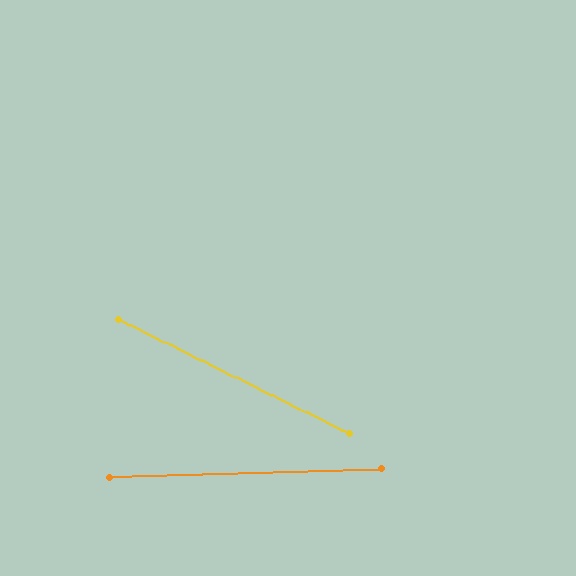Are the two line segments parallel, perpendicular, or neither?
Neither parallel nor perpendicular — they differ by about 28°.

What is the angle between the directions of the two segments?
Approximately 28 degrees.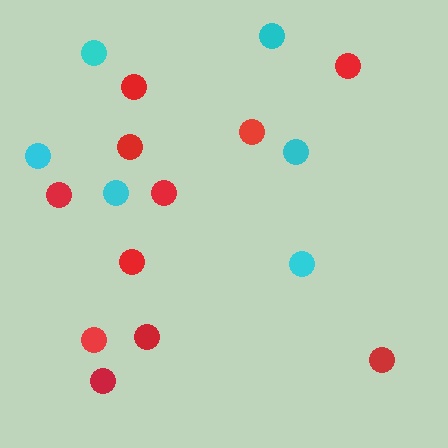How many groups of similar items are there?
There are 2 groups: one group of red circles (11) and one group of cyan circles (6).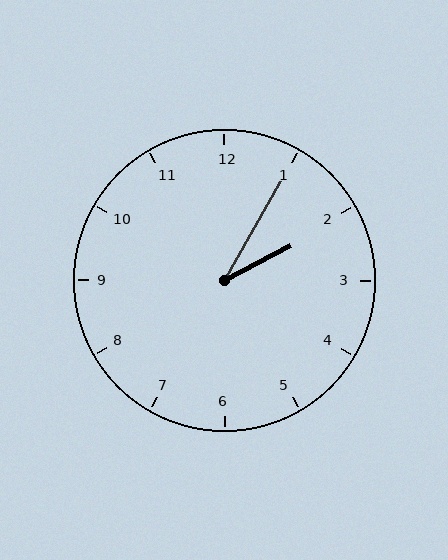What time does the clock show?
2:05.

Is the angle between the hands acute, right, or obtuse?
It is acute.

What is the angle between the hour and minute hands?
Approximately 32 degrees.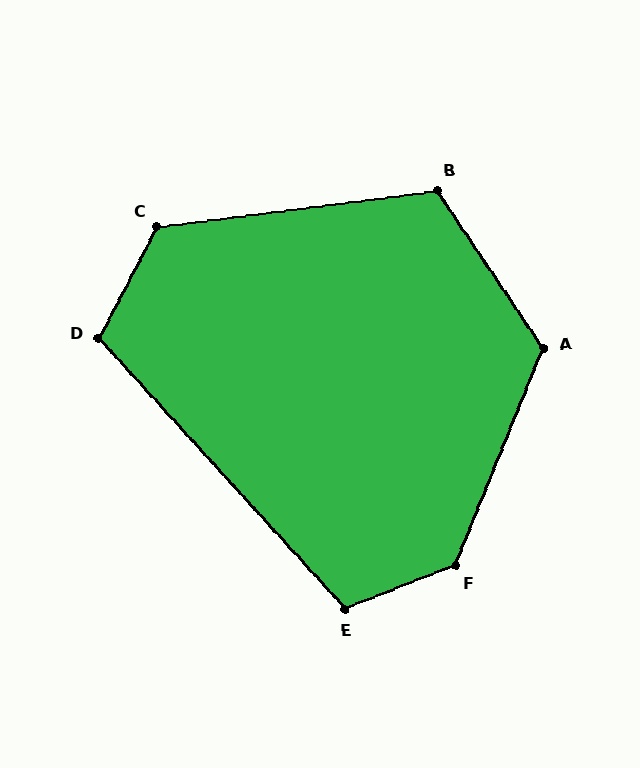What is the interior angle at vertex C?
Approximately 125 degrees (obtuse).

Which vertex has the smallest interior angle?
D, at approximately 110 degrees.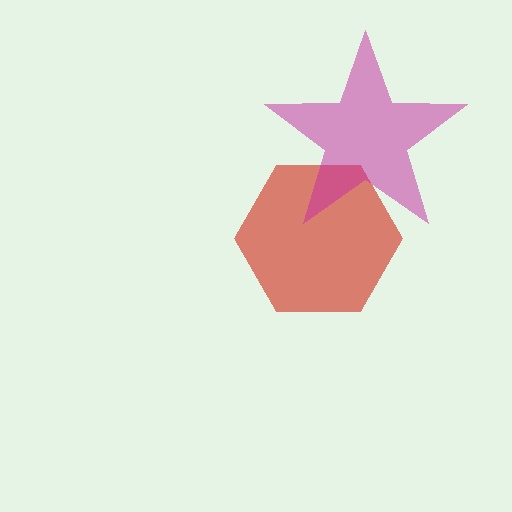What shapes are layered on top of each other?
The layered shapes are: a red hexagon, a magenta star.